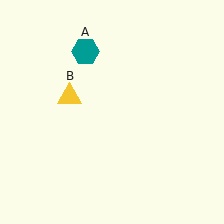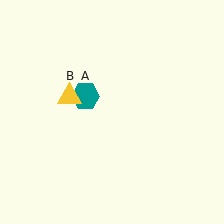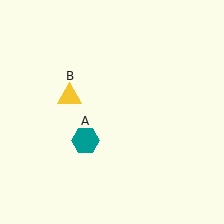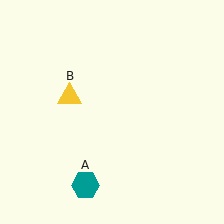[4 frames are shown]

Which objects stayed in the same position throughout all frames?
Yellow triangle (object B) remained stationary.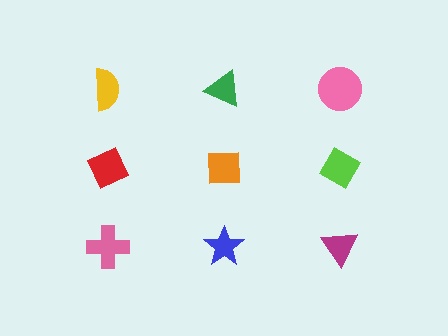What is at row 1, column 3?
A pink circle.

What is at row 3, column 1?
A pink cross.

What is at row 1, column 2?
A green triangle.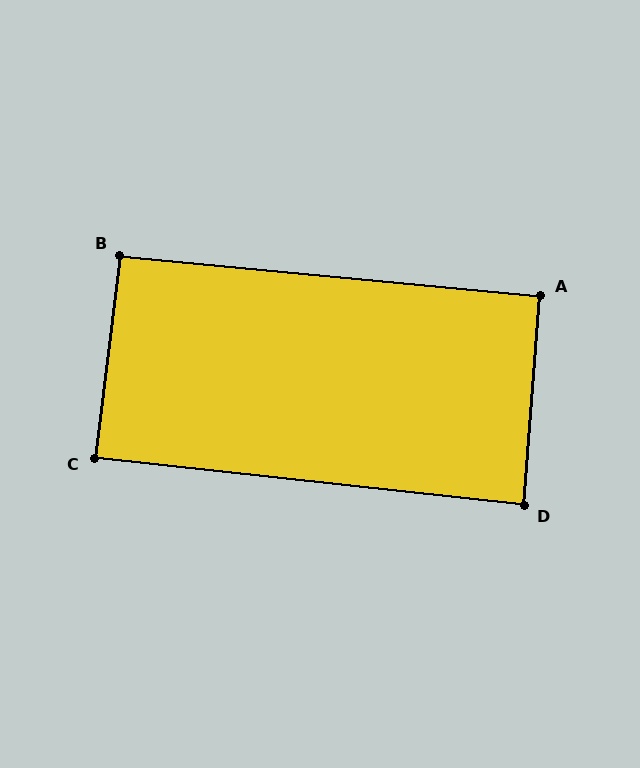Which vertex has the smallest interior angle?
D, at approximately 88 degrees.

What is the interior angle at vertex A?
Approximately 91 degrees (approximately right).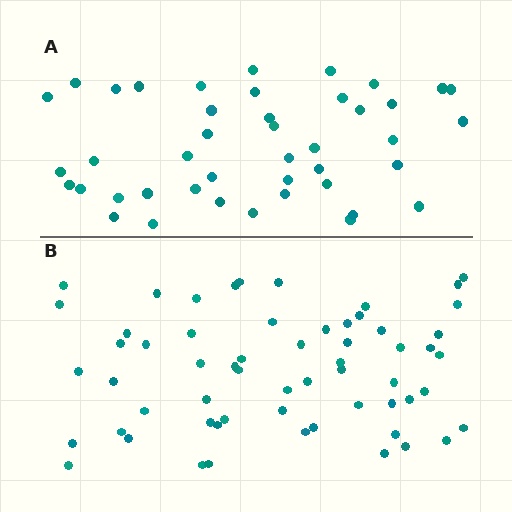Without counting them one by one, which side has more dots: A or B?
Region B (the bottom region) has more dots.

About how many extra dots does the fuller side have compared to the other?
Region B has approximately 15 more dots than region A.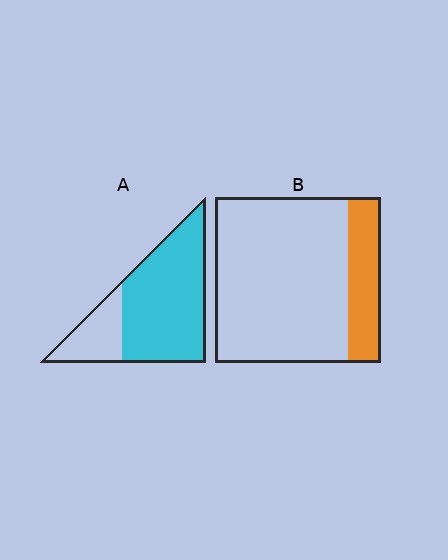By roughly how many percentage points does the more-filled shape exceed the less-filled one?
By roughly 55 percentage points (A over B).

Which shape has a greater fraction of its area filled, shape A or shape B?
Shape A.